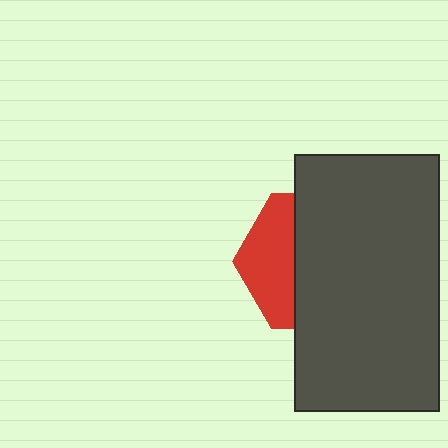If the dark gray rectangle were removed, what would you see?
You would see the complete red hexagon.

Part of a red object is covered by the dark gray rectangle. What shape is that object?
It is a hexagon.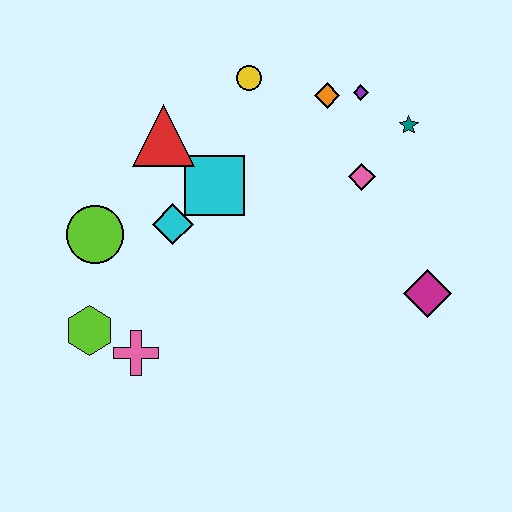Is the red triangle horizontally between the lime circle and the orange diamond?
Yes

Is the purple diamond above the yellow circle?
No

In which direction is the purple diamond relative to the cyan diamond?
The purple diamond is to the right of the cyan diamond.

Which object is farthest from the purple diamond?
The lime hexagon is farthest from the purple diamond.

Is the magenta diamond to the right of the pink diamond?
Yes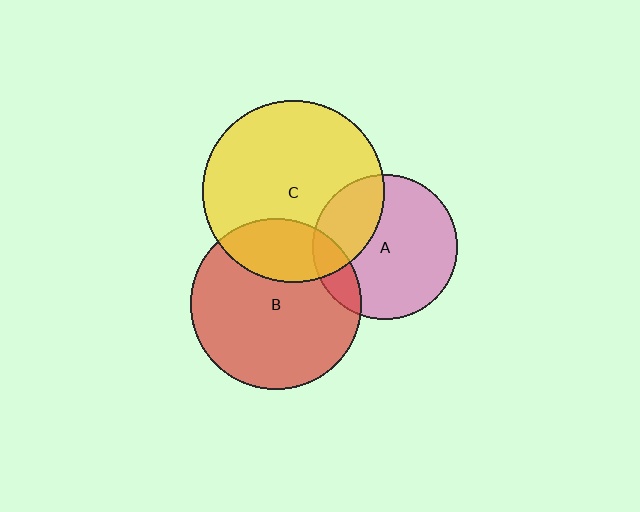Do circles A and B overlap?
Yes.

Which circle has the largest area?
Circle C (yellow).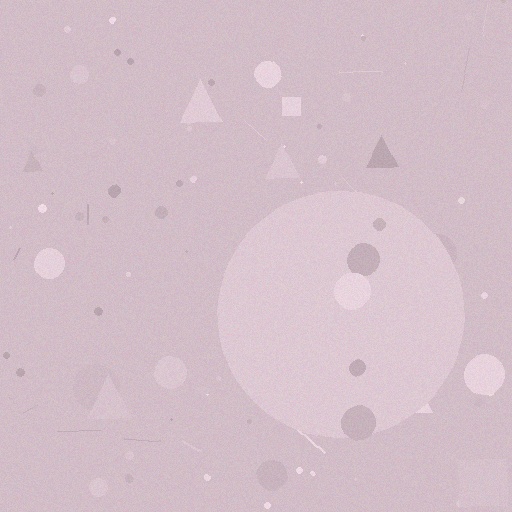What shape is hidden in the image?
A circle is hidden in the image.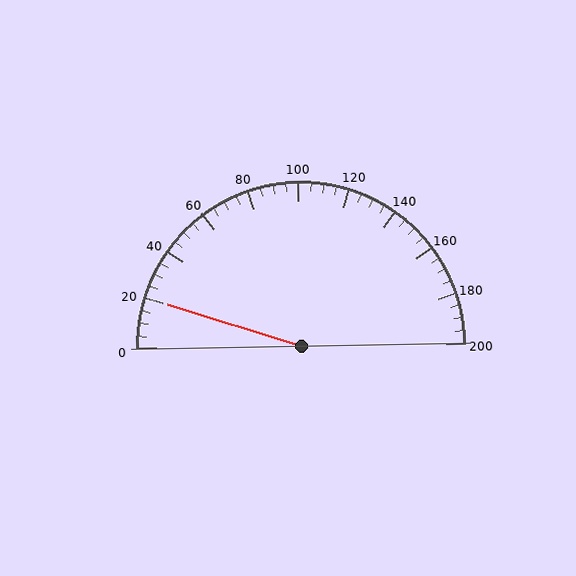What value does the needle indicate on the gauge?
The needle indicates approximately 20.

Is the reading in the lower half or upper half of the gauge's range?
The reading is in the lower half of the range (0 to 200).